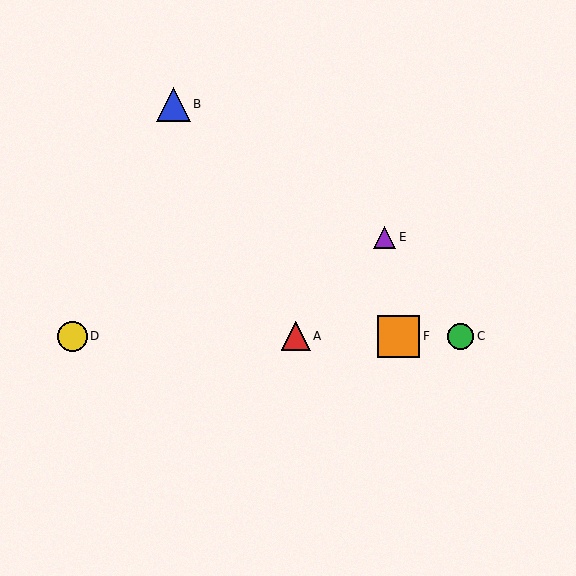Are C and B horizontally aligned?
No, C is at y≈336 and B is at y≈104.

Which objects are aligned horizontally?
Objects A, C, D, F are aligned horizontally.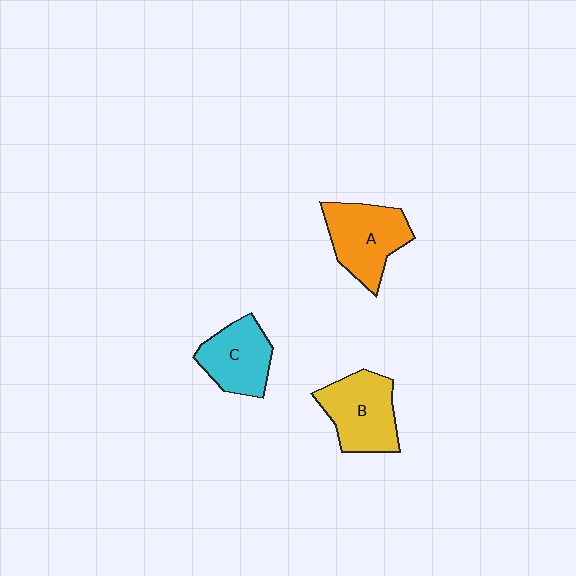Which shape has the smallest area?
Shape C (cyan).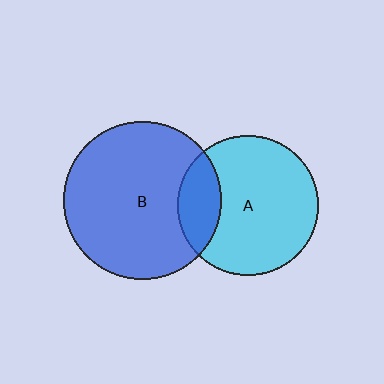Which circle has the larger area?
Circle B (blue).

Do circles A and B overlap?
Yes.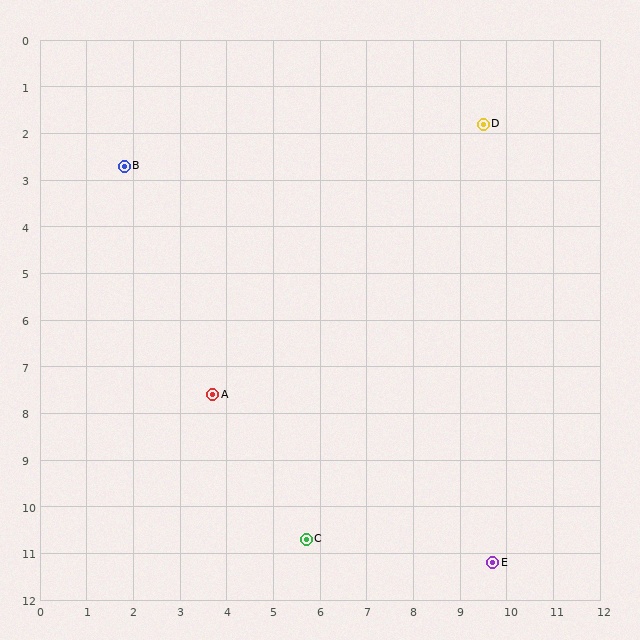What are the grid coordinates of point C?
Point C is at approximately (5.7, 10.7).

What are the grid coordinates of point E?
Point E is at approximately (9.7, 11.2).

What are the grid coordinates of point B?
Point B is at approximately (1.8, 2.7).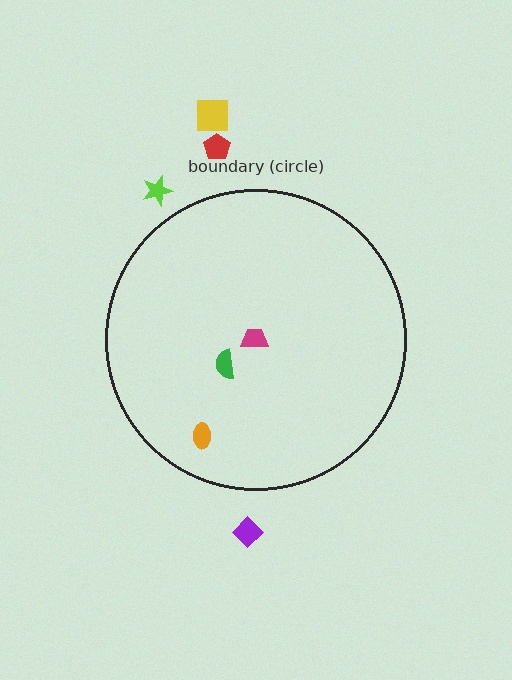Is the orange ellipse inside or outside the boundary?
Inside.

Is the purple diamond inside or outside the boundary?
Outside.